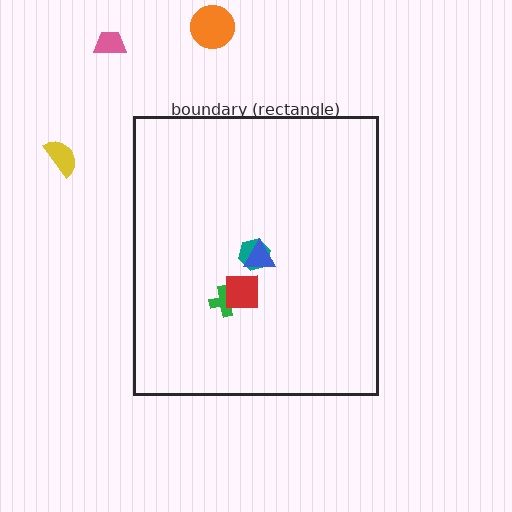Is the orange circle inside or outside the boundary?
Outside.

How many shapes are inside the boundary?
4 inside, 3 outside.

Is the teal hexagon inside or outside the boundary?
Inside.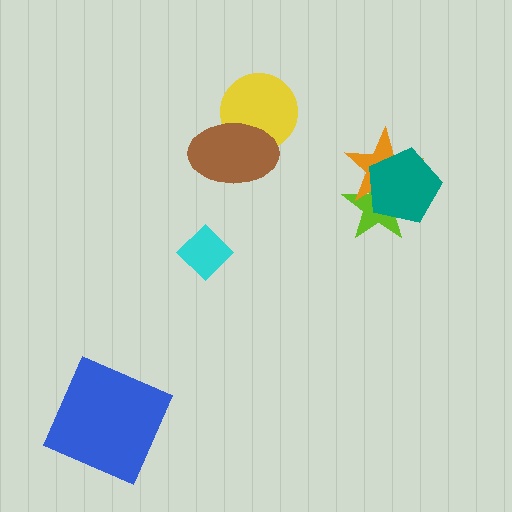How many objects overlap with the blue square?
0 objects overlap with the blue square.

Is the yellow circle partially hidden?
Yes, it is partially covered by another shape.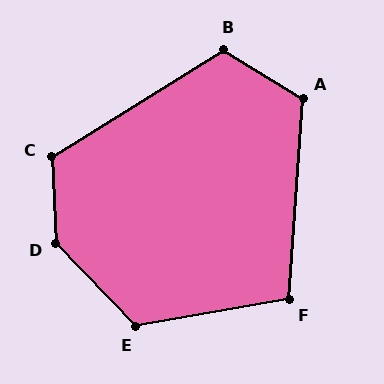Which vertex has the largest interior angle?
D, at approximately 139 degrees.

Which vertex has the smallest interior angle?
F, at approximately 104 degrees.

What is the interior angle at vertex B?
Approximately 117 degrees (obtuse).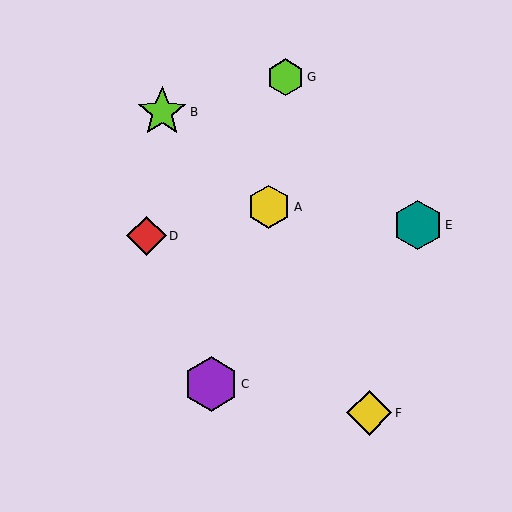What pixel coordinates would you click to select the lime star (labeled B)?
Click at (162, 112) to select the lime star B.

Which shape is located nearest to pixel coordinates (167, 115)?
The lime star (labeled B) at (162, 112) is nearest to that location.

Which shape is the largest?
The purple hexagon (labeled C) is the largest.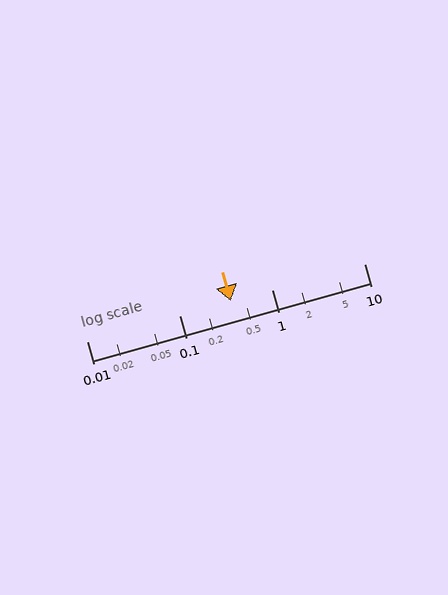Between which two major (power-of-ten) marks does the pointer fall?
The pointer is between 0.1 and 1.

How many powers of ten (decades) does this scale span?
The scale spans 3 decades, from 0.01 to 10.